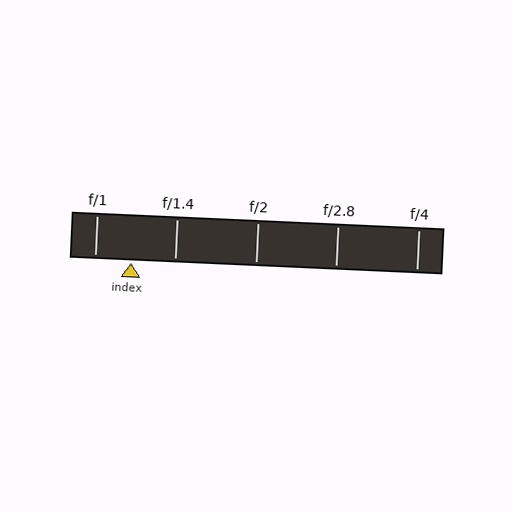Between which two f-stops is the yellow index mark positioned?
The index mark is between f/1 and f/1.4.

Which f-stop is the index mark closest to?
The index mark is closest to f/1.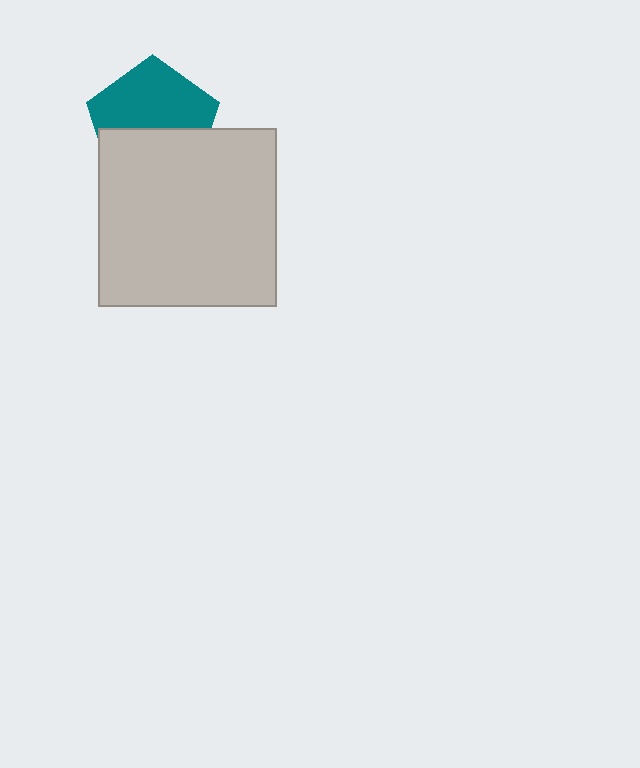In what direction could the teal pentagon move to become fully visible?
The teal pentagon could move up. That would shift it out from behind the light gray square entirely.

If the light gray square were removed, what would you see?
You would see the complete teal pentagon.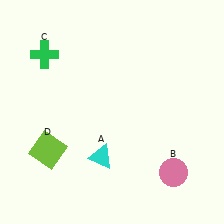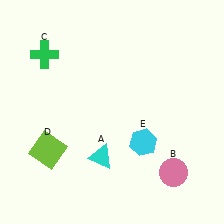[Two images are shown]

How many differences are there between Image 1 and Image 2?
There is 1 difference between the two images.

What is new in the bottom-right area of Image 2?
A cyan hexagon (E) was added in the bottom-right area of Image 2.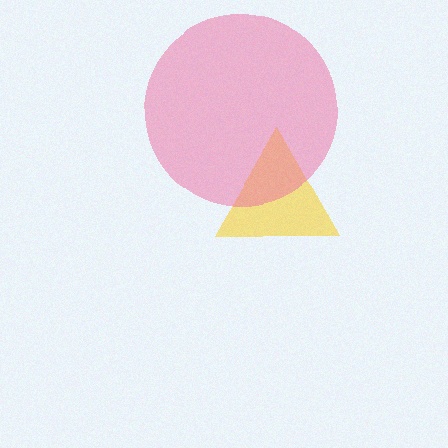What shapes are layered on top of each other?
The layered shapes are: a yellow triangle, a pink circle.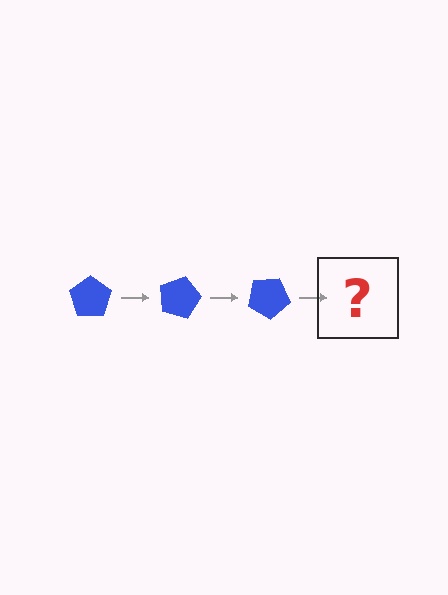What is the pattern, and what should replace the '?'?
The pattern is that the pentagon rotates 15 degrees each step. The '?' should be a blue pentagon rotated 45 degrees.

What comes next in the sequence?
The next element should be a blue pentagon rotated 45 degrees.